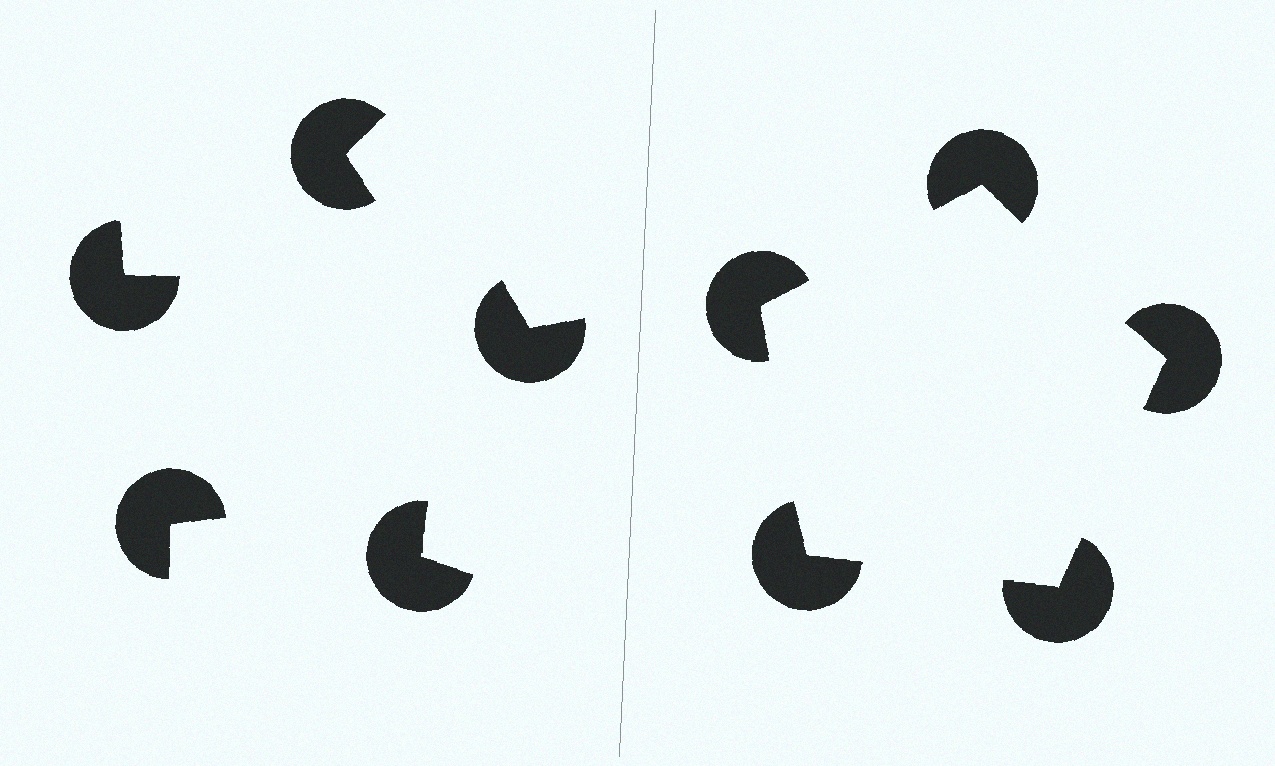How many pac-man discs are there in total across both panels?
10 — 5 on each side.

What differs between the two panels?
The pac-man discs are positioned identically on both sides; only the wedge orientations differ. On the right they align to a pentagon; on the left they are misaligned.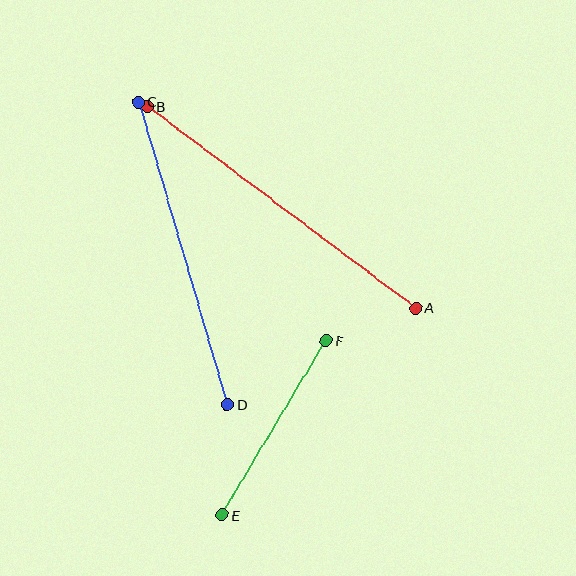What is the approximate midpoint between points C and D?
The midpoint is at approximately (183, 253) pixels.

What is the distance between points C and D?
The distance is approximately 316 pixels.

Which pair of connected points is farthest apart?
Points A and B are farthest apart.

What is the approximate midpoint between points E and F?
The midpoint is at approximately (274, 428) pixels.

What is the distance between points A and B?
The distance is approximately 336 pixels.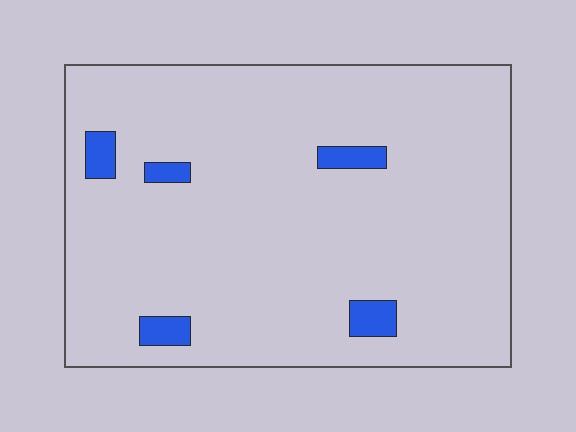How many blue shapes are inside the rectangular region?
5.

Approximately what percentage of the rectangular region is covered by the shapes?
Approximately 5%.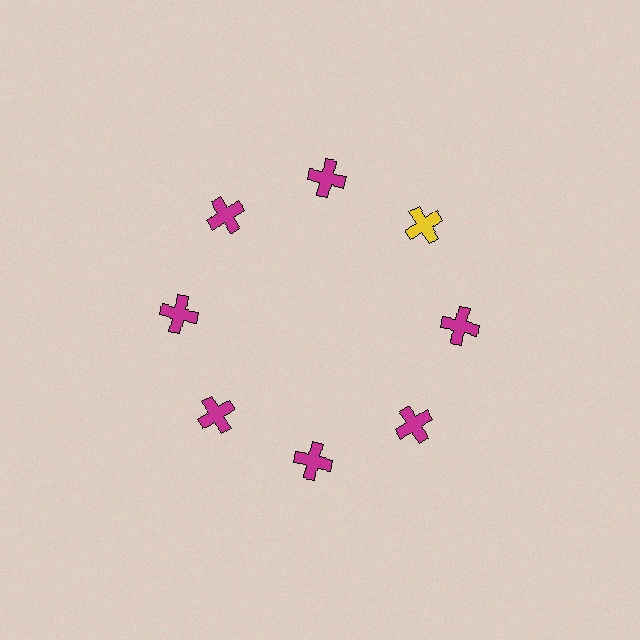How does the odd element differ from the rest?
It has a different color: yellow instead of magenta.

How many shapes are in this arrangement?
There are 8 shapes arranged in a ring pattern.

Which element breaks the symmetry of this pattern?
The yellow cross at roughly the 2 o'clock position breaks the symmetry. All other shapes are magenta crosses.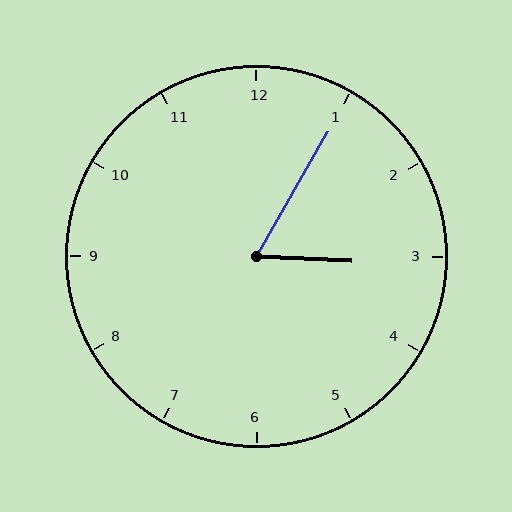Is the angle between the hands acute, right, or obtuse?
It is acute.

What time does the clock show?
3:05.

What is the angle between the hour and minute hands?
Approximately 62 degrees.